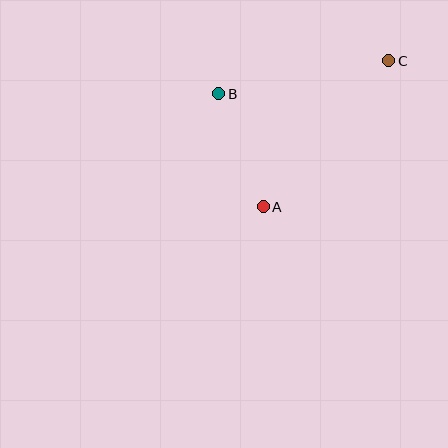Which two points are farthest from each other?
Points A and C are farthest from each other.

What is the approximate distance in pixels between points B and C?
The distance between B and C is approximately 173 pixels.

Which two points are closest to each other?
Points A and B are closest to each other.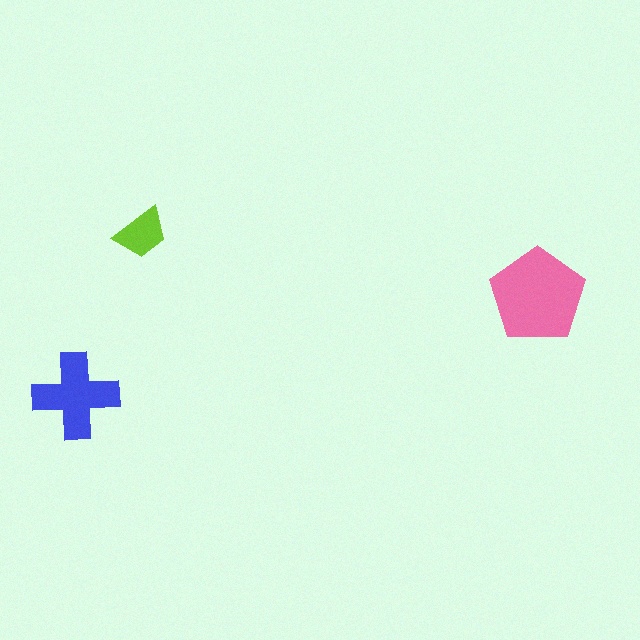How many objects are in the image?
There are 3 objects in the image.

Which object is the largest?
The pink pentagon.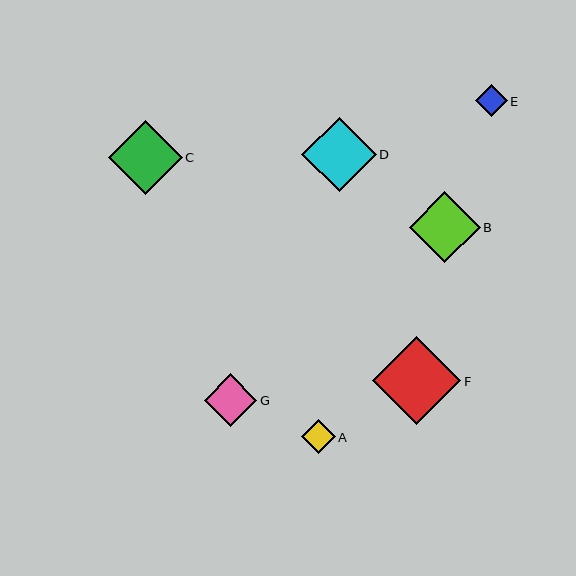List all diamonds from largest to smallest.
From largest to smallest: F, D, C, B, G, A, E.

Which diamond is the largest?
Diamond F is the largest with a size of approximately 88 pixels.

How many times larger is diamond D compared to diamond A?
Diamond D is approximately 2.2 times the size of diamond A.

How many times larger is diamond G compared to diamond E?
Diamond G is approximately 1.6 times the size of diamond E.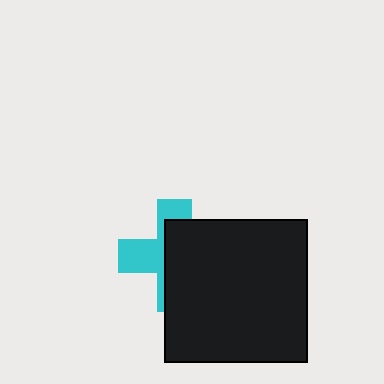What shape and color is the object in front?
The object in front is a black square.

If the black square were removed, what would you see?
You would see the complete cyan cross.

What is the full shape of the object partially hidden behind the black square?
The partially hidden object is a cyan cross.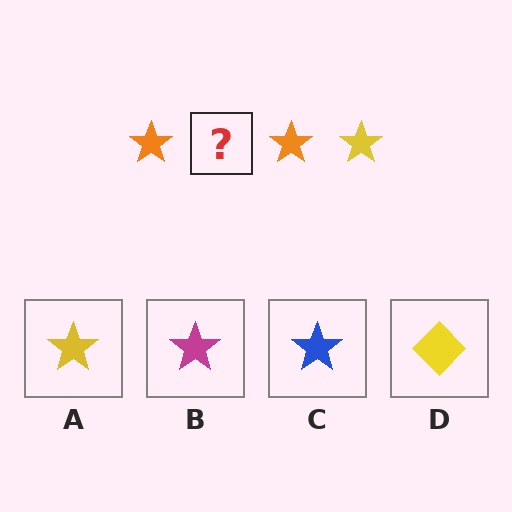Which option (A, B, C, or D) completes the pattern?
A.